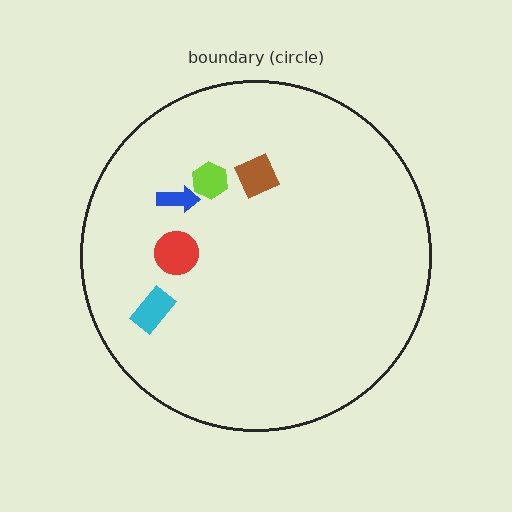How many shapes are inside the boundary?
5 inside, 0 outside.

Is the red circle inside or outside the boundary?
Inside.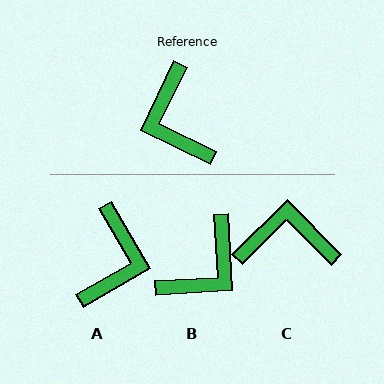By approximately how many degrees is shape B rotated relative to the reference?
Approximately 119 degrees counter-clockwise.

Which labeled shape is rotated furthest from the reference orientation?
A, about 146 degrees away.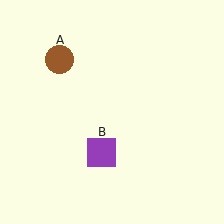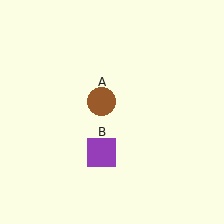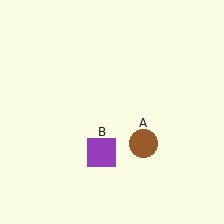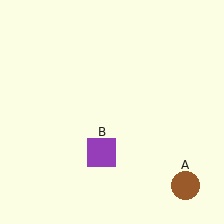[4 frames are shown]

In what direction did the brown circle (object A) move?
The brown circle (object A) moved down and to the right.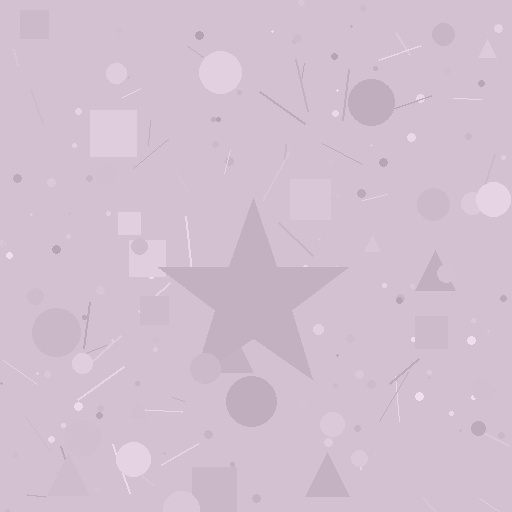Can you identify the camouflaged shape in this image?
The camouflaged shape is a star.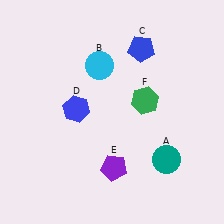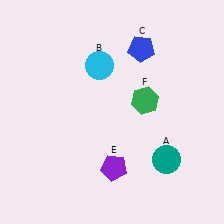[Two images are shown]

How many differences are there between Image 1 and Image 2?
There is 1 difference between the two images.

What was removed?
The blue hexagon (D) was removed in Image 2.